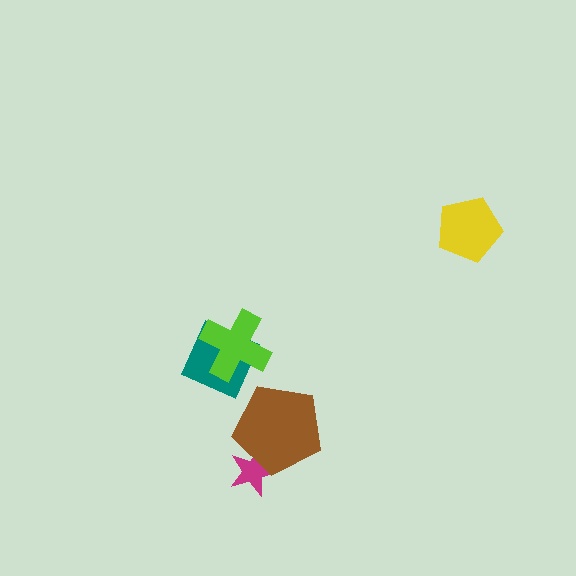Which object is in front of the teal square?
The lime cross is in front of the teal square.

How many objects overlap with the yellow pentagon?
0 objects overlap with the yellow pentagon.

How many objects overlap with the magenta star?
1 object overlaps with the magenta star.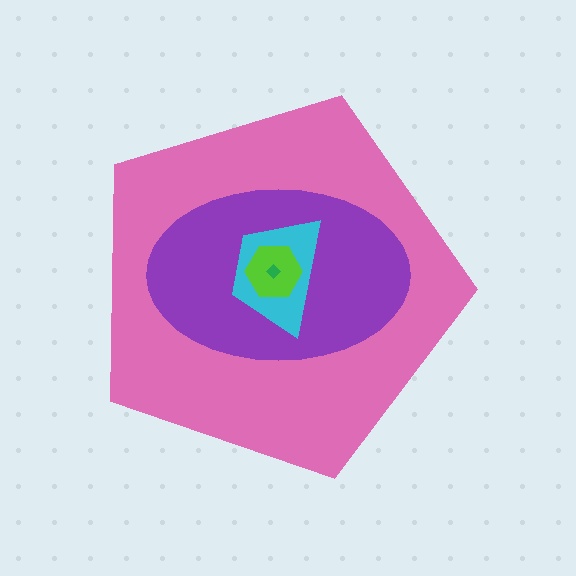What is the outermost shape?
The pink pentagon.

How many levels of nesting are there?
5.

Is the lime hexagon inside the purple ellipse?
Yes.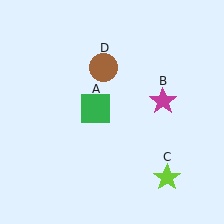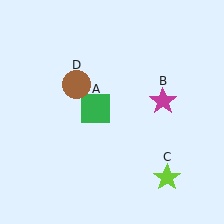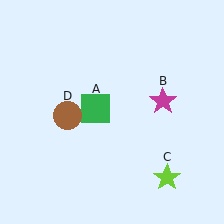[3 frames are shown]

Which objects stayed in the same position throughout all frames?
Green square (object A) and magenta star (object B) and lime star (object C) remained stationary.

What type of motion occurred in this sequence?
The brown circle (object D) rotated counterclockwise around the center of the scene.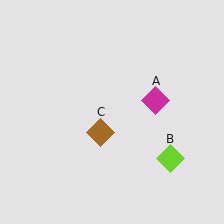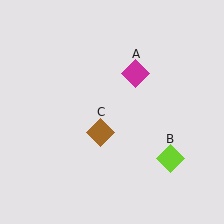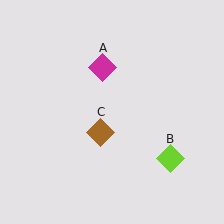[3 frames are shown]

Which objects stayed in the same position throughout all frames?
Lime diamond (object B) and brown diamond (object C) remained stationary.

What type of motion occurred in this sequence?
The magenta diamond (object A) rotated counterclockwise around the center of the scene.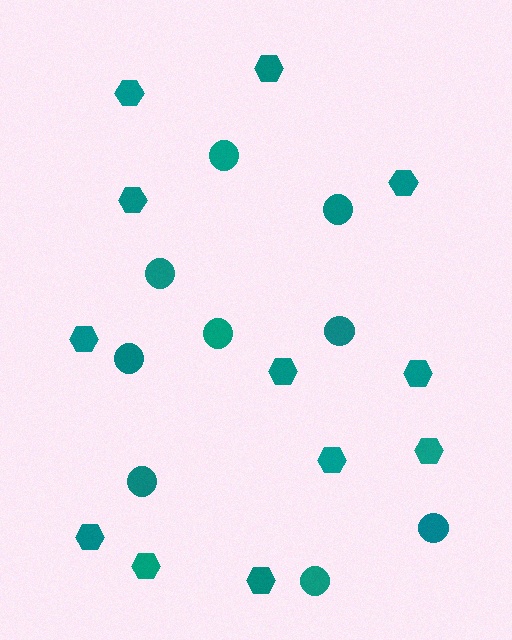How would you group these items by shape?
There are 2 groups: one group of hexagons (12) and one group of circles (9).